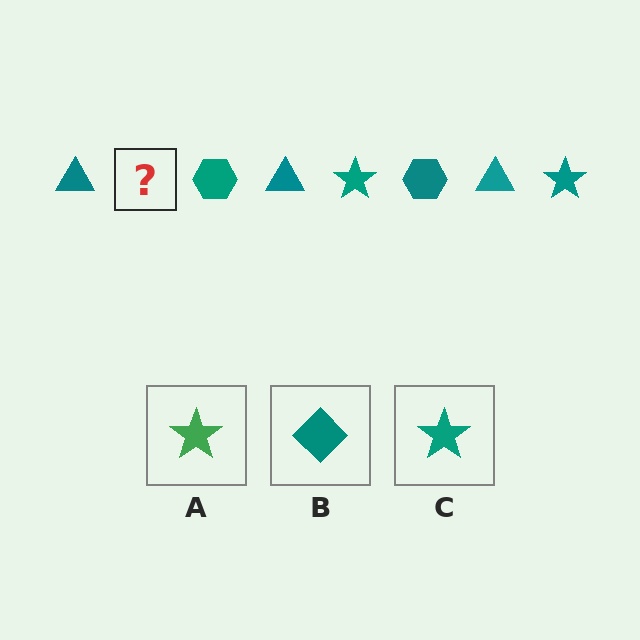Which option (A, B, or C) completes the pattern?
C.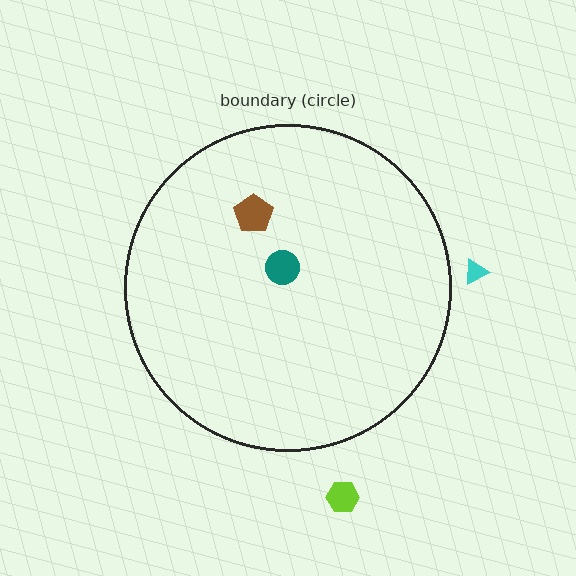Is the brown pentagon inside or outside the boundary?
Inside.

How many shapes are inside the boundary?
2 inside, 2 outside.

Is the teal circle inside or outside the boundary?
Inside.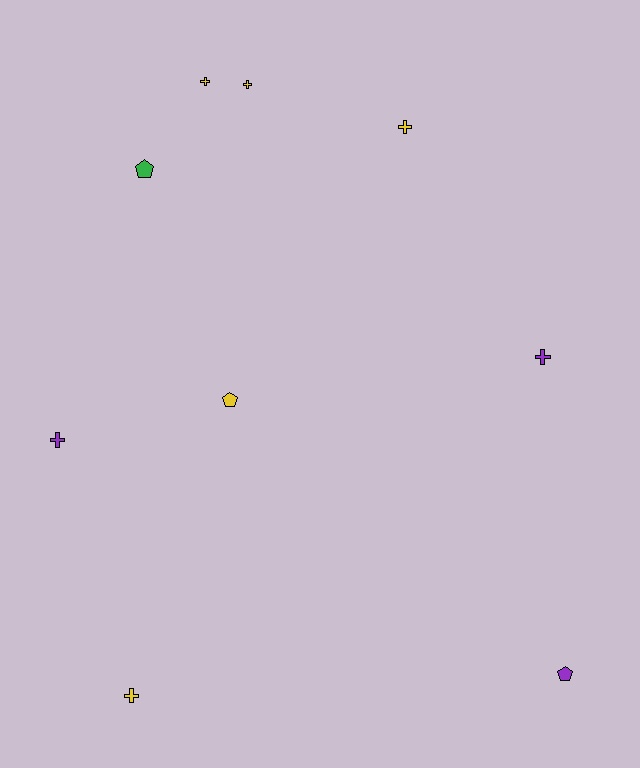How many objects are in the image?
There are 9 objects.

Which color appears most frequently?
Yellow, with 5 objects.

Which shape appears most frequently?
Cross, with 6 objects.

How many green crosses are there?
There are no green crosses.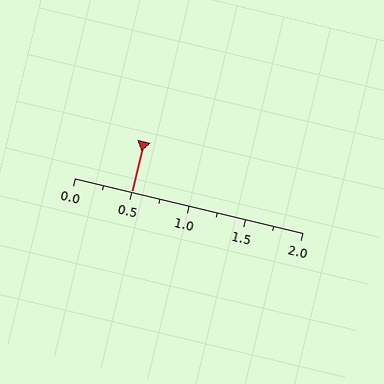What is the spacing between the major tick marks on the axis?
The major ticks are spaced 0.5 apart.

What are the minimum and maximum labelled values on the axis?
The axis runs from 0.0 to 2.0.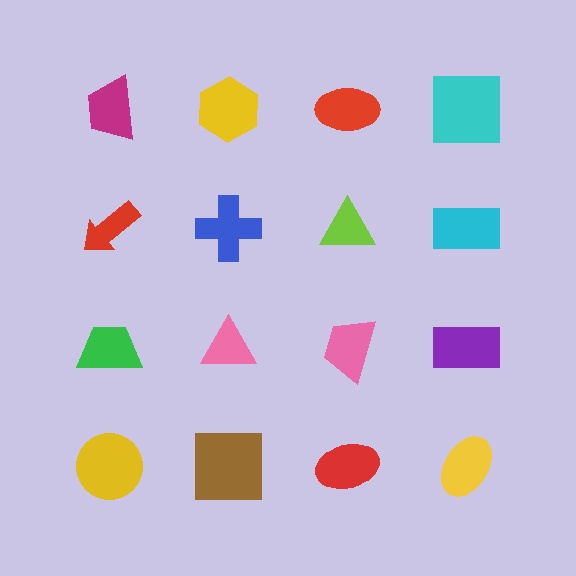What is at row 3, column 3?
A pink trapezoid.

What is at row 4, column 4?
A yellow ellipse.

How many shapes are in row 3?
4 shapes.